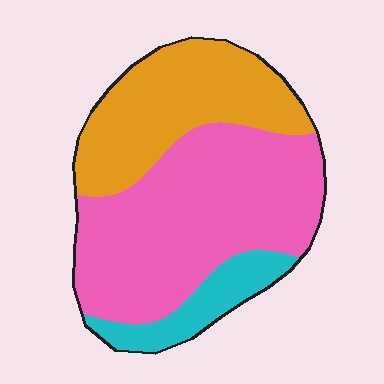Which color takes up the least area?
Cyan, at roughly 10%.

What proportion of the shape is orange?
Orange takes up about one third (1/3) of the shape.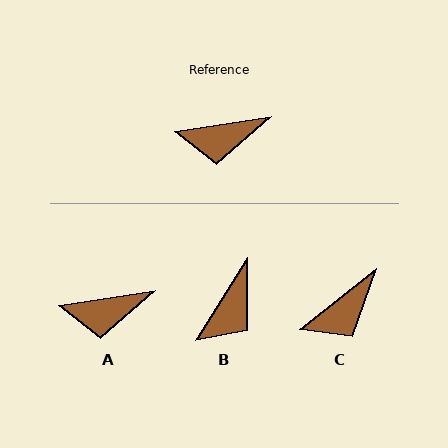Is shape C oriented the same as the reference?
No, it is off by about 30 degrees.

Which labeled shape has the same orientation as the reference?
A.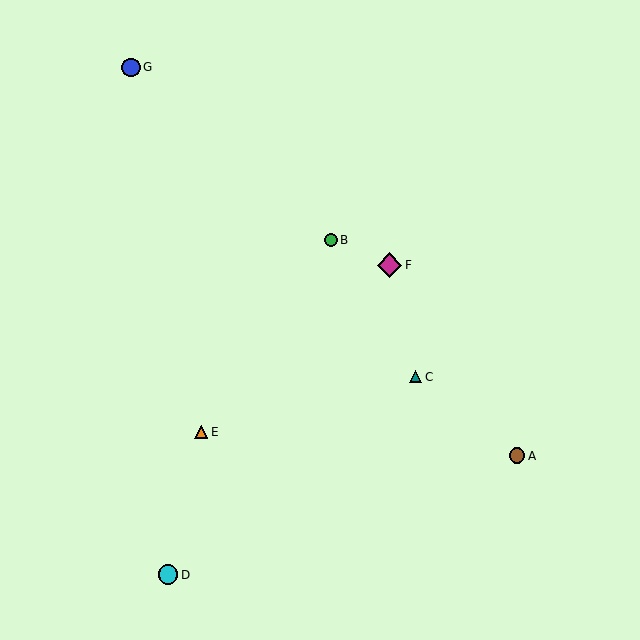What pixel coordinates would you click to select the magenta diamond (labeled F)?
Click at (389, 265) to select the magenta diamond F.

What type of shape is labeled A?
Shape A is a brown circle.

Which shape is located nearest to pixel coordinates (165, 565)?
The cyan circle (labeled D) at (168, 575) is nearest to that location.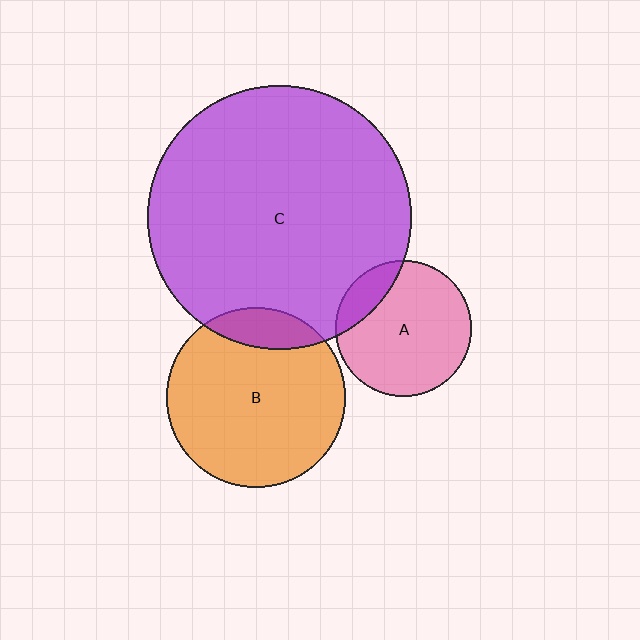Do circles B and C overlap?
Yes.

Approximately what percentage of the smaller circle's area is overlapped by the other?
Approximately 15%.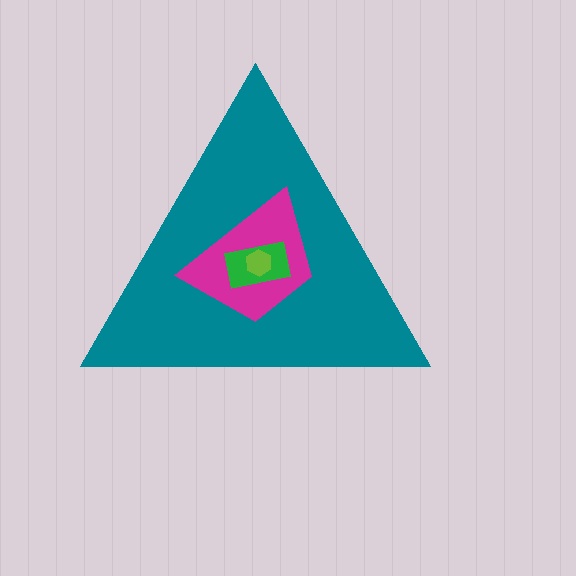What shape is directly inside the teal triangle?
The magenta trapezoid.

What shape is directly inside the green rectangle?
The lime hexagon.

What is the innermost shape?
The lime hexagon.